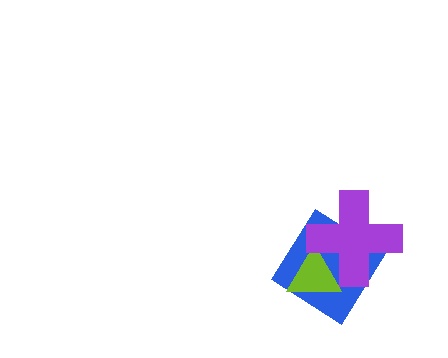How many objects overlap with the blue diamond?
2 objects overlap with the blue diamond.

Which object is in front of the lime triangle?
The purple cross is in front of the lime triangle.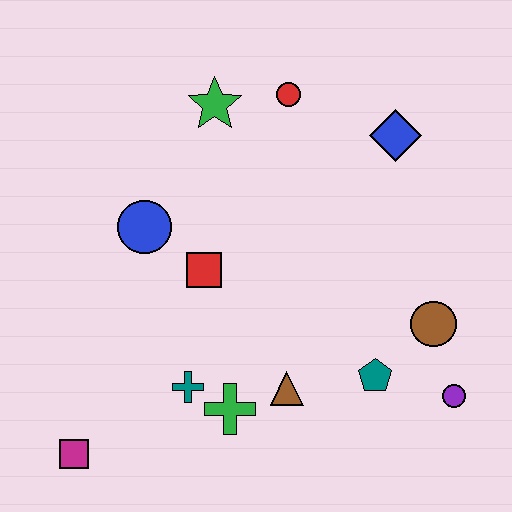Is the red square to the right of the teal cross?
Yes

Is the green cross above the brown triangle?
No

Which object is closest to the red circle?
The green star is closest to the red circle.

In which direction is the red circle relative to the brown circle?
The red circle is above the brown circle.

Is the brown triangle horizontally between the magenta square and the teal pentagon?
Yes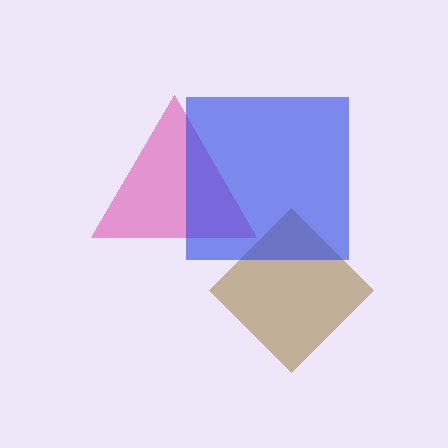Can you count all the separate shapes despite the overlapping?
Yes, there are 3 separate shapes.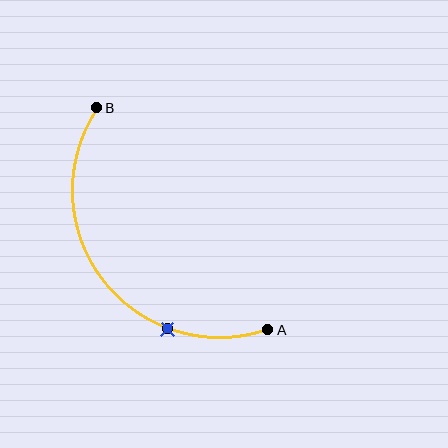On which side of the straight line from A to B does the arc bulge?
The arc bulges below and to the left of the straight line connecting A and B.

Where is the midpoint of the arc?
The arc midpoint is the point on the curve farthest from the straight line joining A and B. It sits below and to the left of that line.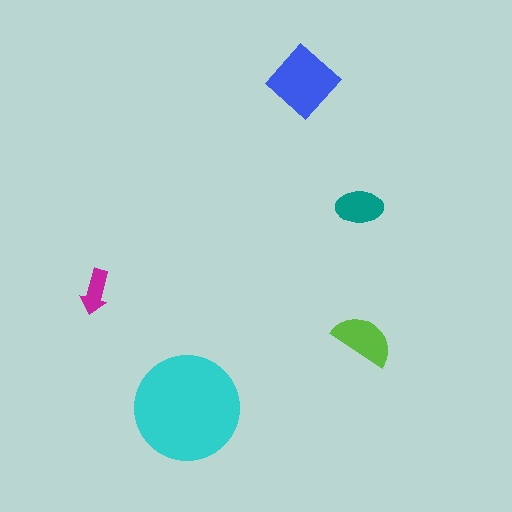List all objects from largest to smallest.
The cyan circle, the blue diamond, the lime semicircle, the teal ellipse, the magenta arrow.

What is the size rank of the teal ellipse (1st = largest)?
4th.